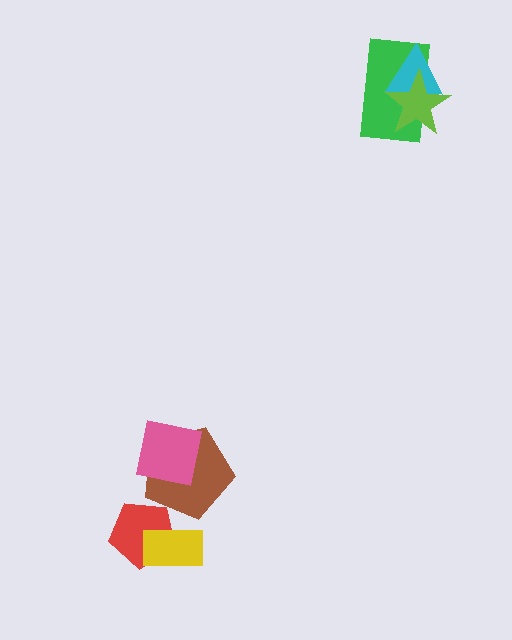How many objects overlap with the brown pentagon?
1 object overlaps with the brown pentagon.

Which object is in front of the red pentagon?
The yellow rectangle is in front of the red pentagon.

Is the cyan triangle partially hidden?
Yes, it is partially covered by another shape.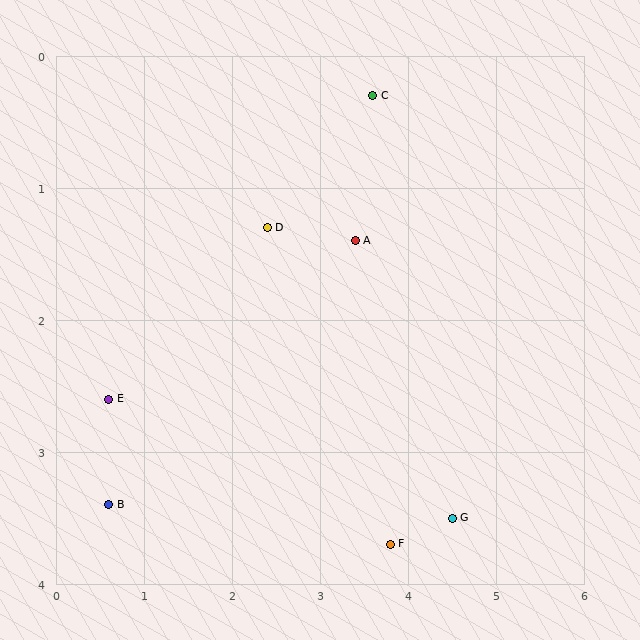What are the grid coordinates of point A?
Point A is at approximately (3.4, 1.4).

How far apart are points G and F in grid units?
Points G and F are about 0.7 grid units apart.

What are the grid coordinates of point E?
Point E is at approximately (0.6, 2.6).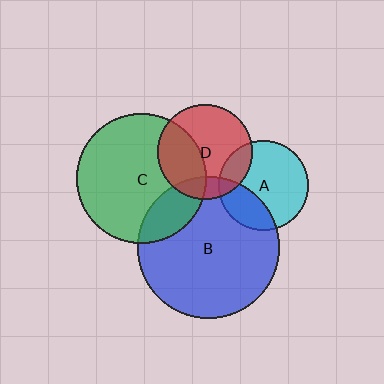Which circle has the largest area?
Circle B (blue).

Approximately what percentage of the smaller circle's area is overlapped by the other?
Approximately 15%.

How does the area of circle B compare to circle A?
Approximately 2.5 times.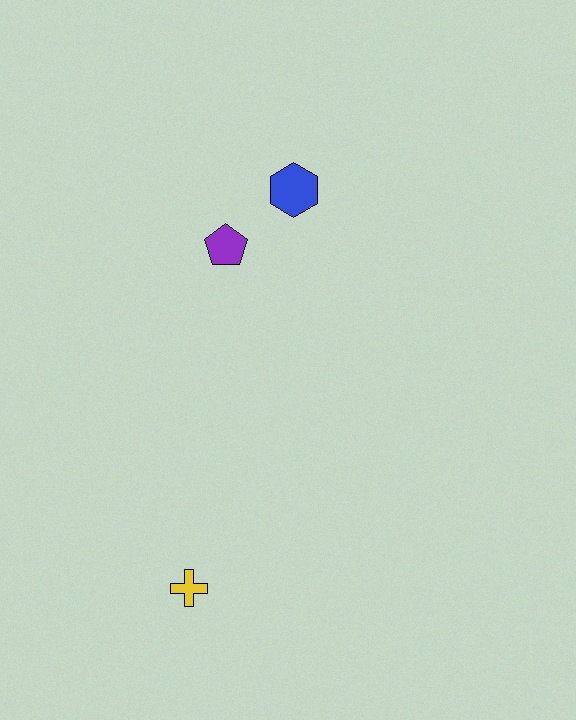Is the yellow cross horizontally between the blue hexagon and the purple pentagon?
No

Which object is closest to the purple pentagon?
The blue hexagon is closest to the purple pentagon.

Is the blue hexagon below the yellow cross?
No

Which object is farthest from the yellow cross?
The blue hexagon is farthest from the yellow cross.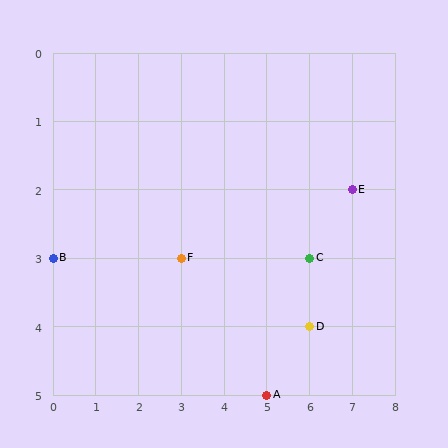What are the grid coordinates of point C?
Point C is at grid coordinates (6, 3).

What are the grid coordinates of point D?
Point D is at grid coordinates (6, 4).